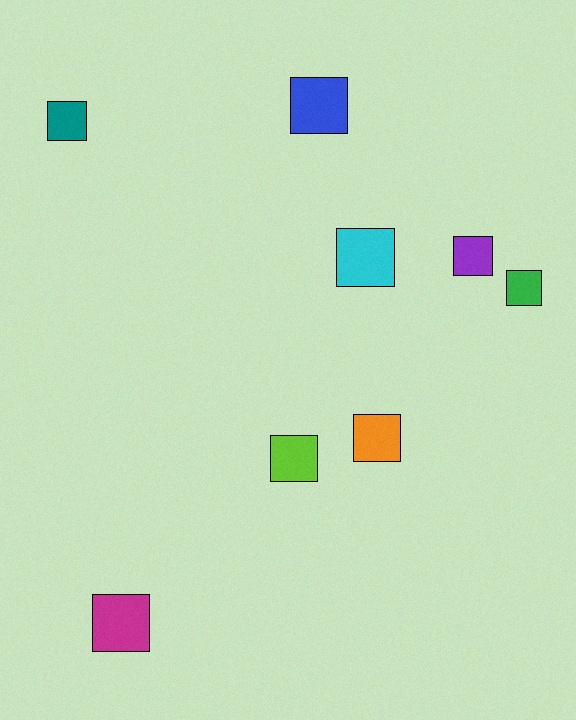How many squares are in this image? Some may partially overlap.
There are 8 squares.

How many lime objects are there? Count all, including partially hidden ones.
There is 1 lime object.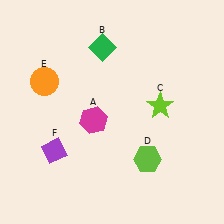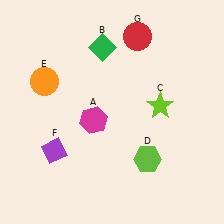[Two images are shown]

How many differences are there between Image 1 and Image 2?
There is 1 difference between the two images.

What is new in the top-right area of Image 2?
A red circle (G) was added in the top-right area of Image 2.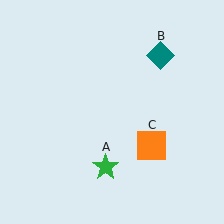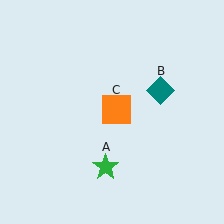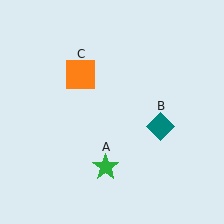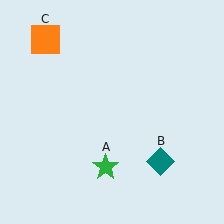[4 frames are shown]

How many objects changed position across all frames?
2 objects changed position: teal diamond (object B), orange square (object C).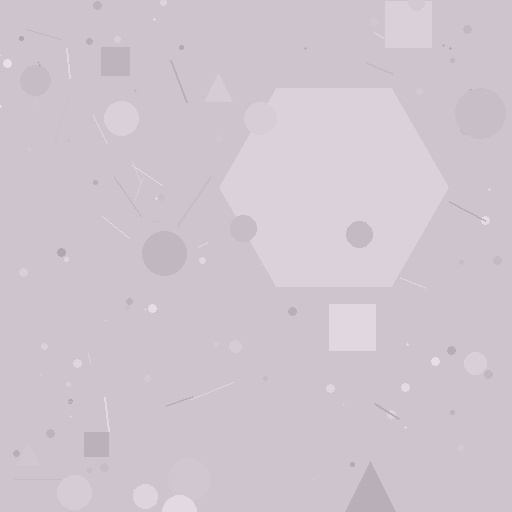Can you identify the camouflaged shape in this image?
The camouflaged shape is a hexagon.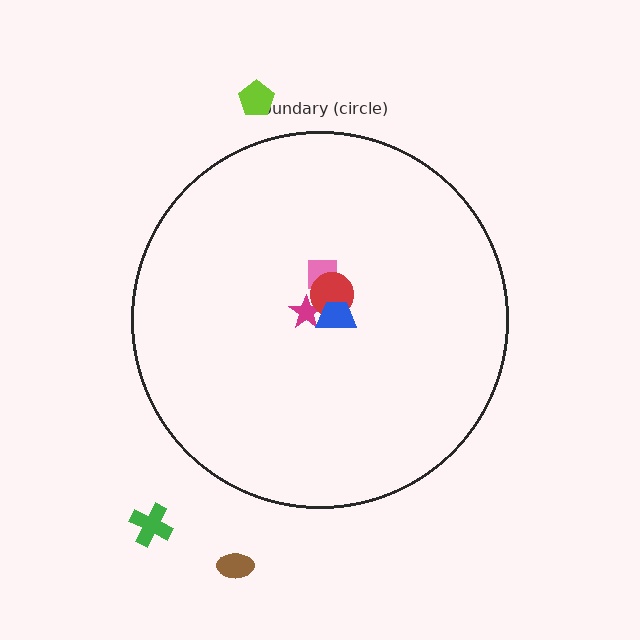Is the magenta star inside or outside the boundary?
Inside.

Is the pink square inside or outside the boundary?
Inside.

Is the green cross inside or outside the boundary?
Outside.